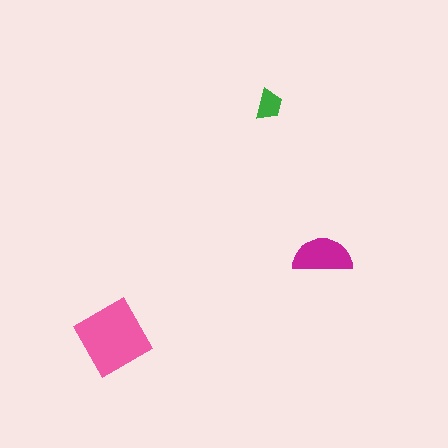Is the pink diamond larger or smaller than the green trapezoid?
Larger.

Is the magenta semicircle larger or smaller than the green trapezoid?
Larger.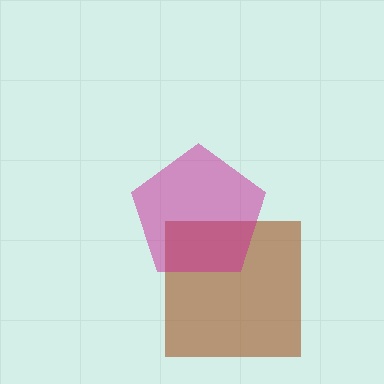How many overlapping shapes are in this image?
There are 2 overlapping shapes in the image.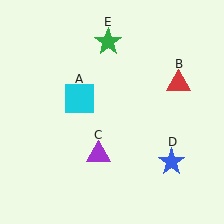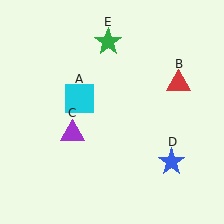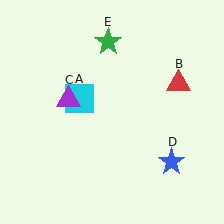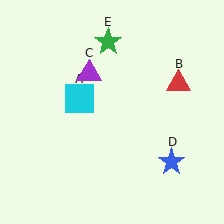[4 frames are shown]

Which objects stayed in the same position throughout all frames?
Cyan square (object A) and red triangle (object B) and blue star (object D) and green star (object E) remained stationary.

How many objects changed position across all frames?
1 object changed position: purple triangle (object C).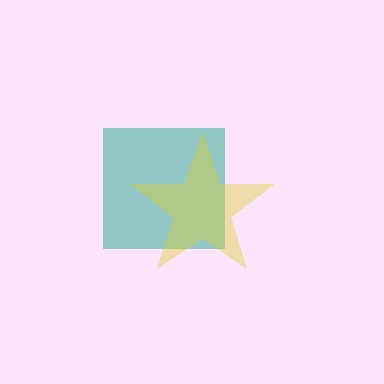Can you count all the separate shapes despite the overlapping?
Yes, there are 2 separate shapes.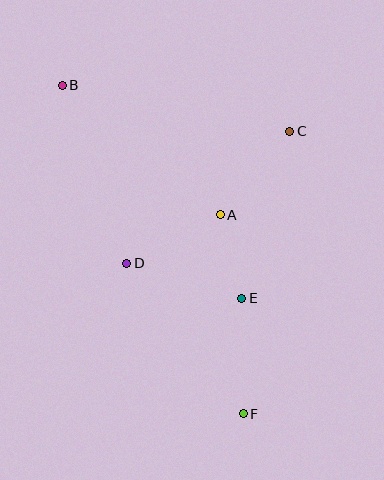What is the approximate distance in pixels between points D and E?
The distance between D and E is approximately 120 pixels.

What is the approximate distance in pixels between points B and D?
The distance between B and D is approximately 189 pixels.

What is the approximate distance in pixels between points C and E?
The distance between C and E is approximately 174 pixels.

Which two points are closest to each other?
Points A and E are closest to each other.